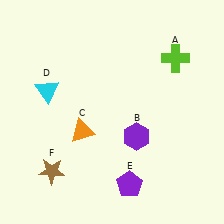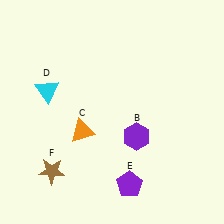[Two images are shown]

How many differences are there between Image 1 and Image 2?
There is 1 difference between the two images.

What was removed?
The lime cross (A) was removed in Image 2.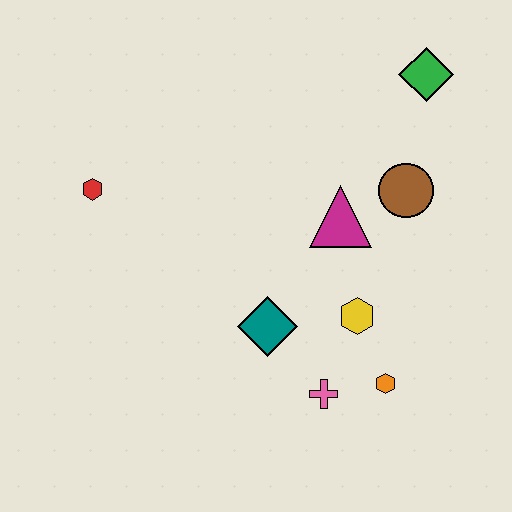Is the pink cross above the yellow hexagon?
No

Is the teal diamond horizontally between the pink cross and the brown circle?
No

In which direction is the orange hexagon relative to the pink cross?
The orange hexagon is to the right of the pink cross.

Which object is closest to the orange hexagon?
The pink cross is closest to the orange hexagon.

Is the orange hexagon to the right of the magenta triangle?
Yes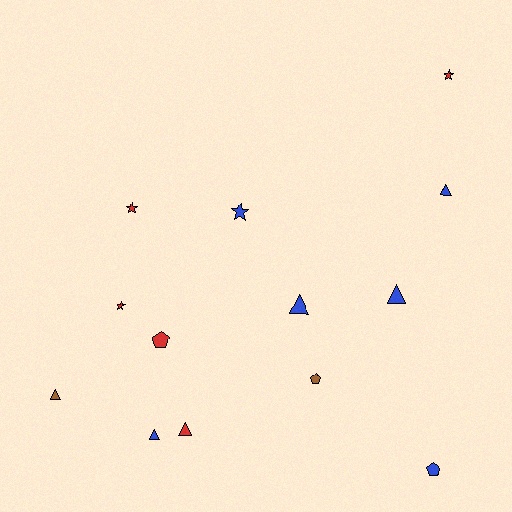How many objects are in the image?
There are 13 objects.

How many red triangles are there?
There is 1 red triangle.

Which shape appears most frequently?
Triangle, with 6 objects.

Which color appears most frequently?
Blue, with 6 objects.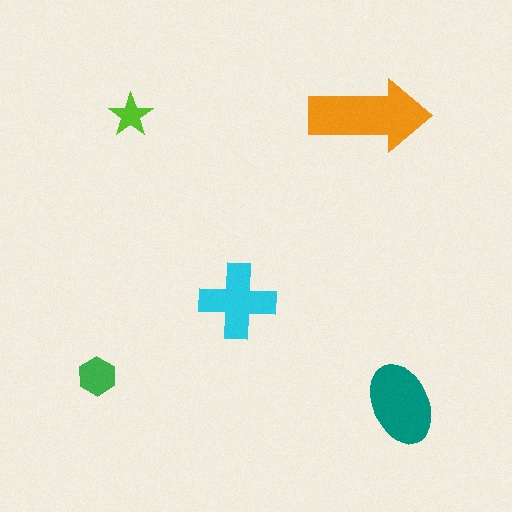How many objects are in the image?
There are 5 objects in the image.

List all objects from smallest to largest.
The lime star, the green hexagon, the cyan cross, the teal ellipse, the orange arrow.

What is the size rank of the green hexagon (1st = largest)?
4th.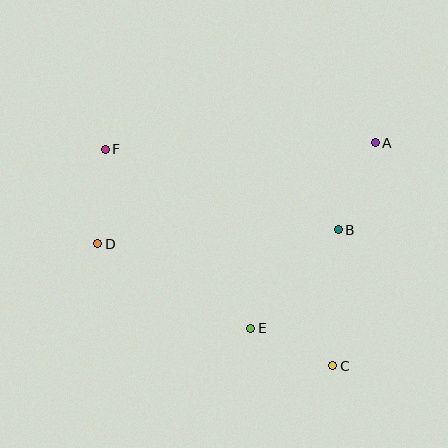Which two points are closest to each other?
Points C and E are closest to each other.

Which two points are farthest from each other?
Points C and F are farthest from each other.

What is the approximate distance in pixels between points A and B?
The distance between A and B is approximately 95 pixels.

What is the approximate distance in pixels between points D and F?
The distance between D and F is approximately 95 pixels.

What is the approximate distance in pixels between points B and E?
The distance between B and E is approximately 132 pixels.